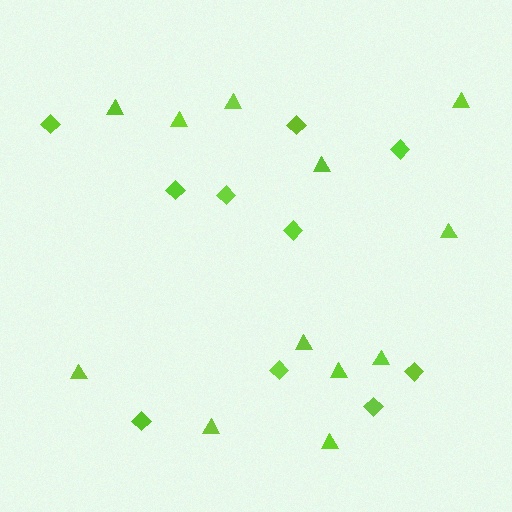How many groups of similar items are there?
There are 2 groups: one group of diamonds (10) and one group of triangles (12).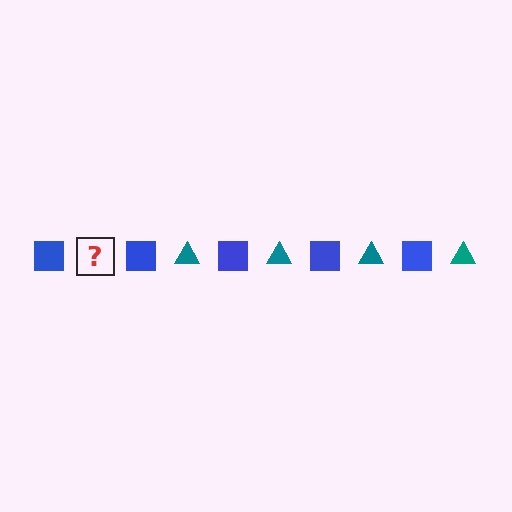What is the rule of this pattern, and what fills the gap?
The rule is that the pattern alternates between blue square and teal triangle. The gap should be filled with a teal triangle.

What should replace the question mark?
The question mark should be replaced with a teal triangle.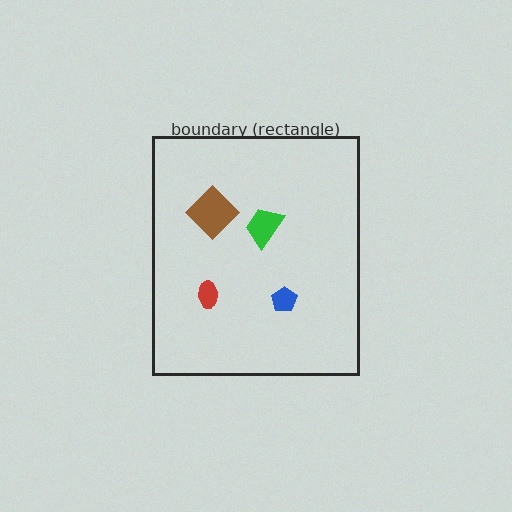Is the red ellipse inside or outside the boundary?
Inside.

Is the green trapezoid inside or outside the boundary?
Inside.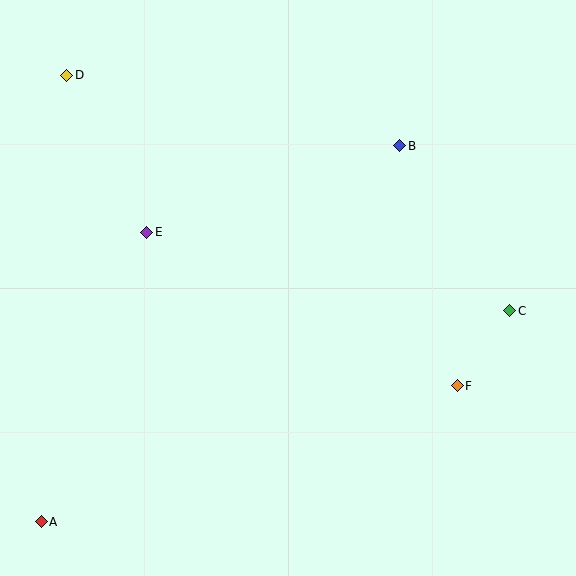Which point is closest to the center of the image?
Point E at (147, 232) is closest to the center.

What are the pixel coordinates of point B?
Point B is at (400, 146).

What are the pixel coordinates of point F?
Point F is at (457, 386).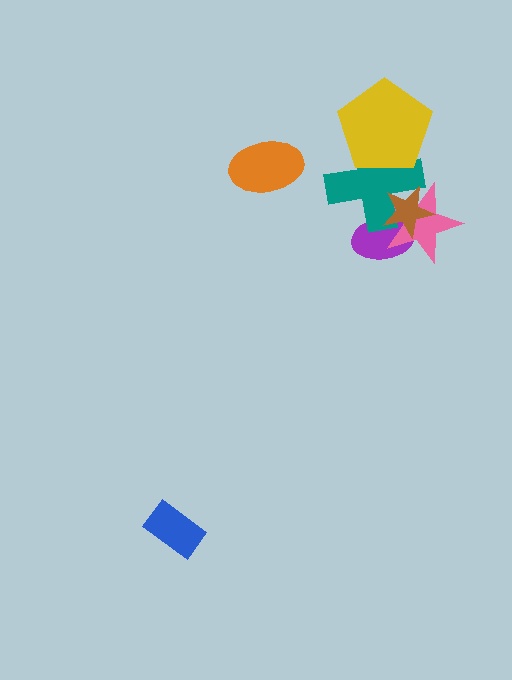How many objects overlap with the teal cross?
4 objects overlap with the teal cross.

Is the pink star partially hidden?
Yes, it is partially covered by another shape.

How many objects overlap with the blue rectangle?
0 objects overlap with the blue rectangle.